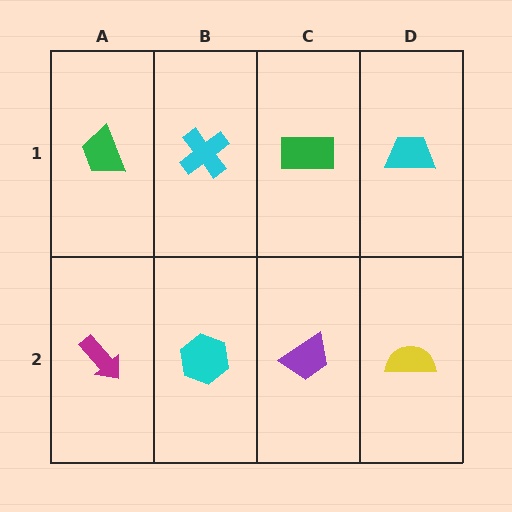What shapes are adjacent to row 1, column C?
A purple trapezoid (row 2, column C), a cyan cross (row 1, column B), a cyan trapezoid (row 1, column D).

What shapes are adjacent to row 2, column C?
A green rectangle (row 1, column C), a cyan hexagon (row 2, column B), a yellow semicircle (row 2, column D).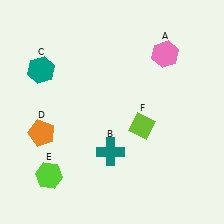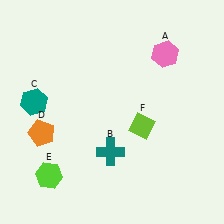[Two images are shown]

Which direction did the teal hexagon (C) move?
The teal hexagon (C) moved down.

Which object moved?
The teal hexagon (C) moved down.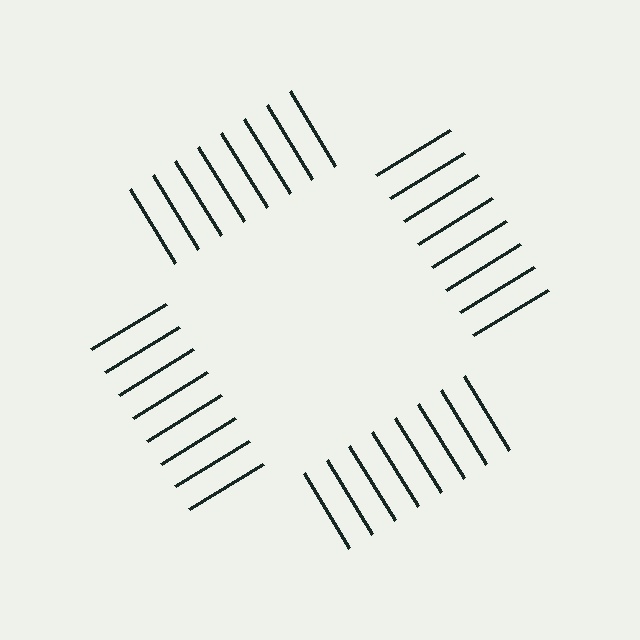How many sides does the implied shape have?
4 sides — the line-ends trace a square.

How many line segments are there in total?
32 — 8 along each of the 4 edges.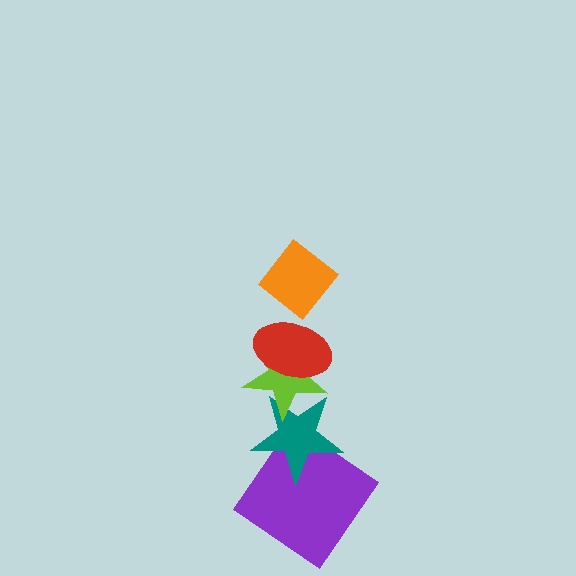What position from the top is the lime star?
The lime star is 3rd from the top.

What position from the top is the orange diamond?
The orange diamond is 1st from the top.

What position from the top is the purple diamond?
The purple diamond is 5th from the top.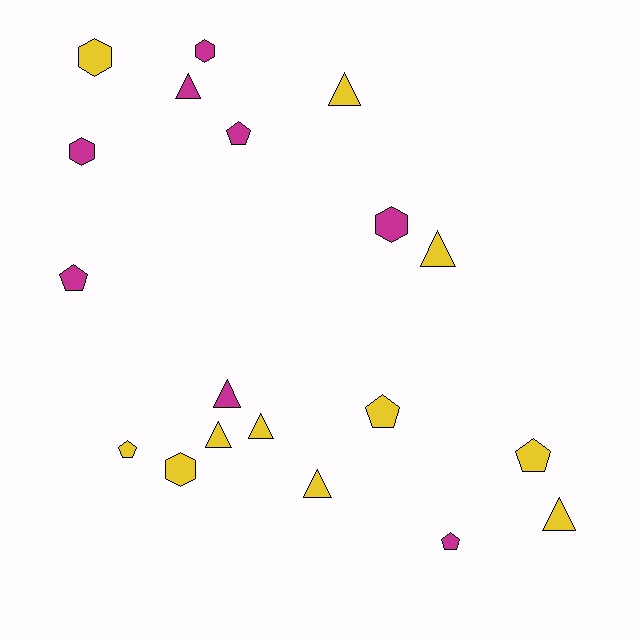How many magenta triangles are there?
There are 2 magenta triangles.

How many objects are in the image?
There are 19 objects.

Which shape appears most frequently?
Triangle, with 8 objects.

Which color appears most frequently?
Yellow, with 11 objects.